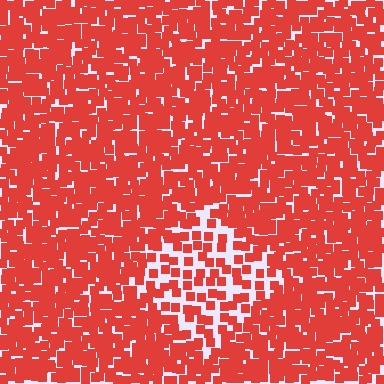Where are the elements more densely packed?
The elements are more densely packed outside the diamond boundary.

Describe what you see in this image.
The image contains small red elements arranged at two different densities. A diamond-shaped region is visible where the elements are less densely packed than the surrounding area.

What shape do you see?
I see a diamond.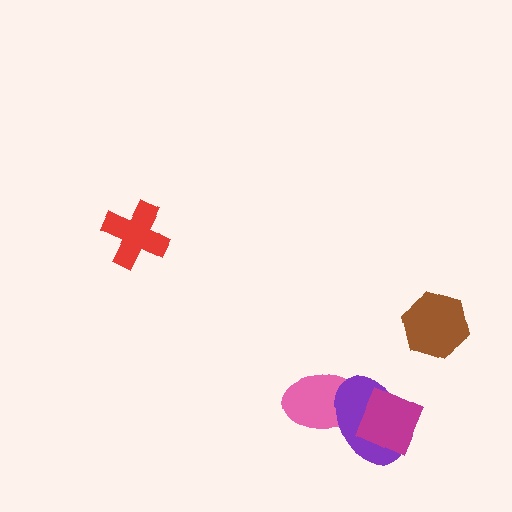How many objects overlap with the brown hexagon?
0 objects overlap with the brown hexagon.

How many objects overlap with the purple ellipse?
2 objects overlap with the purple ellipse.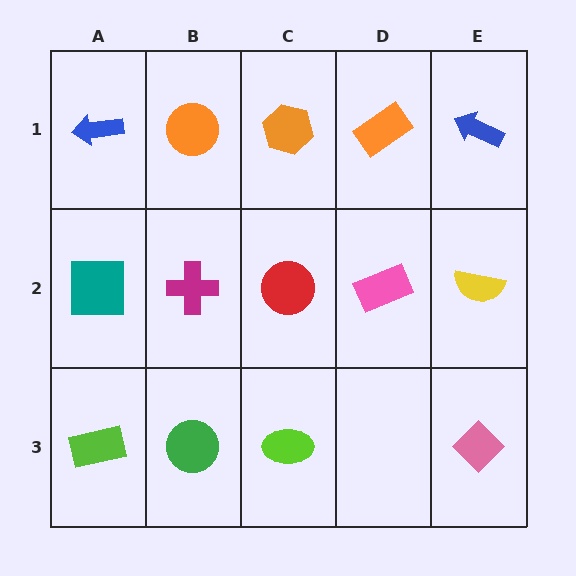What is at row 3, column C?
A lime ellipse.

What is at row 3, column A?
A lime rectangle.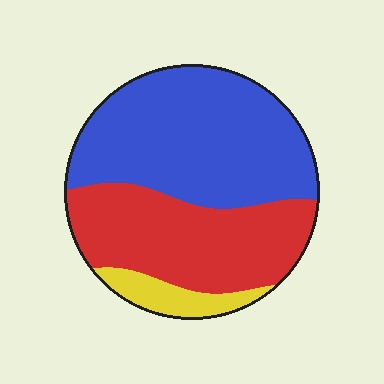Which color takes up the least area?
Yellow, at roughly 10%.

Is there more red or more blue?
Blue.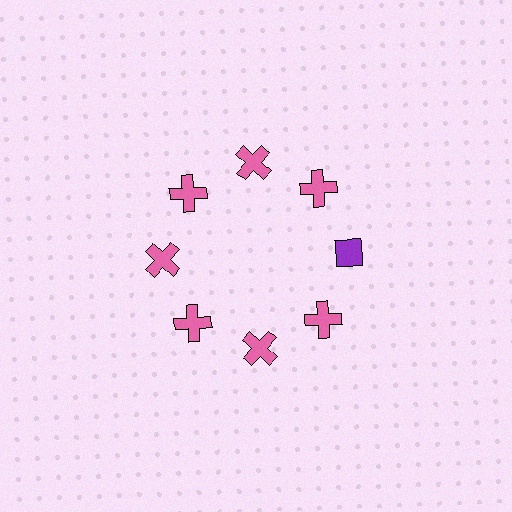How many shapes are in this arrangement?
There are 8 shapes arranged in a ring pattern.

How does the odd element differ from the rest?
It differs in both color (purple instead of pink) and shape (diamond instead of cross).